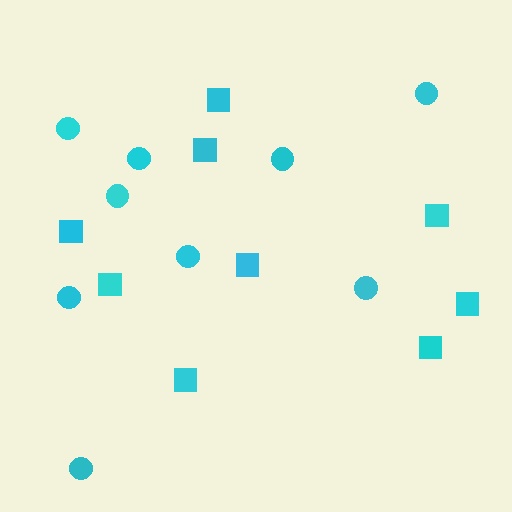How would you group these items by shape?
There are 2 groups: one group of squares (9) and one group of circles (9).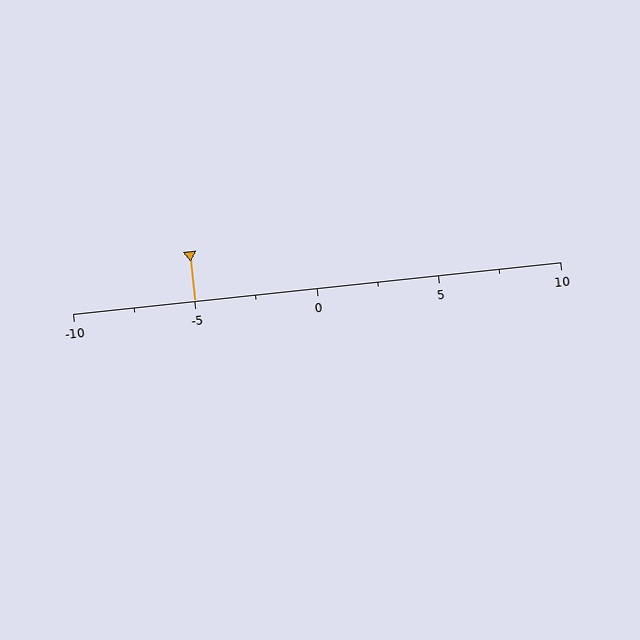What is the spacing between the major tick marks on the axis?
The major ticks are spaced 5 apart.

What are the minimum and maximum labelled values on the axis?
The axis runs from -10 to 10.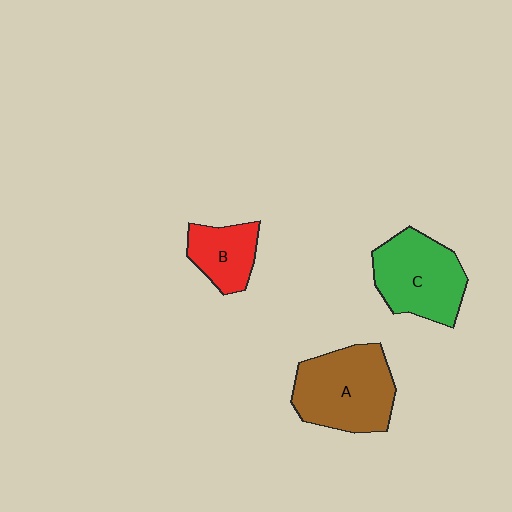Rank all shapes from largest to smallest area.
From largest to smallest: A (brown), C (green), B (red).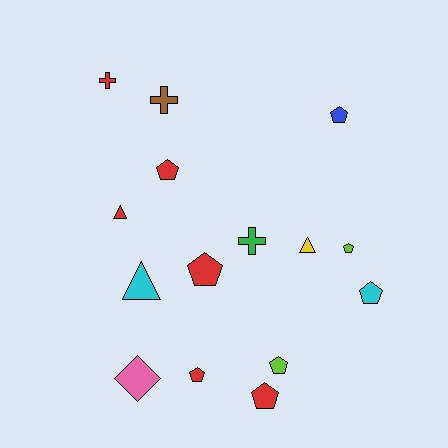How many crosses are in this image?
There are 3 crosses.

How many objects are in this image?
There are 15 objects.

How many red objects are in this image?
There are 6 red objects.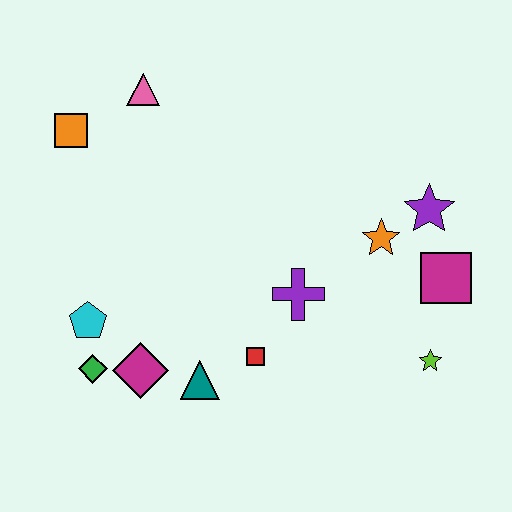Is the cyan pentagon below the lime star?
No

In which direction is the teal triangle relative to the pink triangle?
The teal triangle is below the pink triangle.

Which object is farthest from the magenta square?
The orange square is farthest from the magenta square.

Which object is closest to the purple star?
The orange star is closest to the purple star.